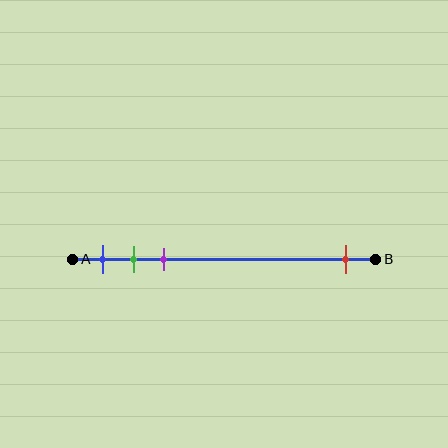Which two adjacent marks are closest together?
The green and purple marks are the closest adjacent pair.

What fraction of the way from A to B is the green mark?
The green mark is approximately 20% (0.2) of the way from A to B.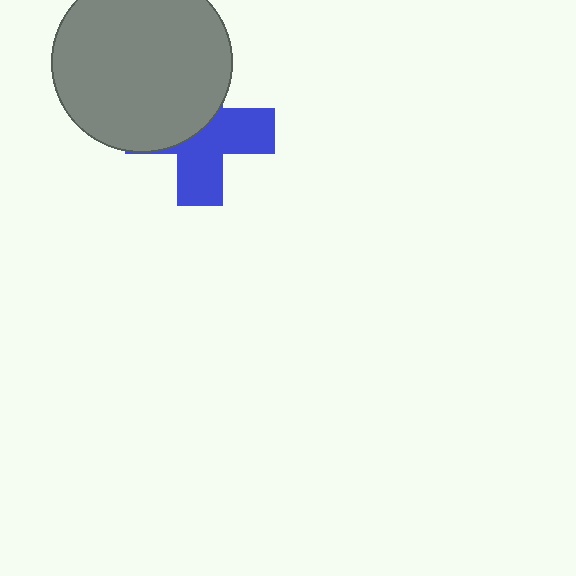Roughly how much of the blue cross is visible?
About half of it is visible (roughly 51%).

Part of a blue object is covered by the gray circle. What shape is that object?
It is a cross.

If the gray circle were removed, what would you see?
You would see the complete blue cross.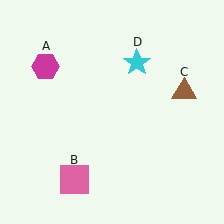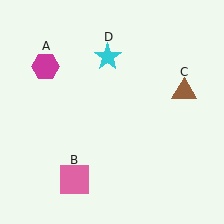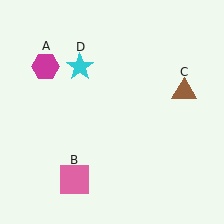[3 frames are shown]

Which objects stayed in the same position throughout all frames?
Magenta hexagon (object A) and pink square (object B) and brown triangle (object C) remained stationary.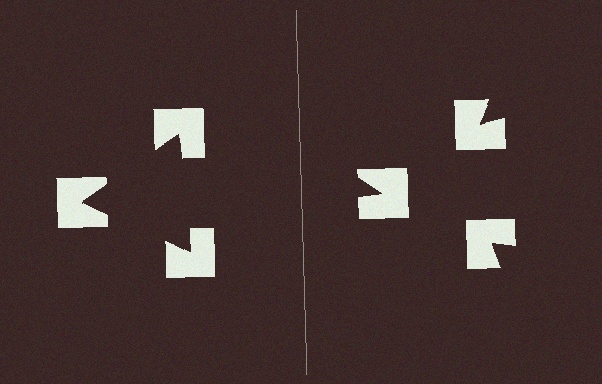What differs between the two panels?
The notched squares are positioned identically on both sides; only the wedge orientations differ. On the left they align to a triangle; on the right they are misaligned.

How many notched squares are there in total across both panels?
6 — 3 on each side.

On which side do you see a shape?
An illusory triangle appears on the left side. On the right side the wedge cuts are rotated, so no coherent shape forms.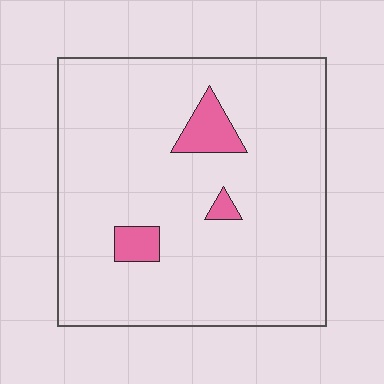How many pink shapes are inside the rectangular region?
3.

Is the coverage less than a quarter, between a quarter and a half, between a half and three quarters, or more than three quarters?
Less than a quarter.